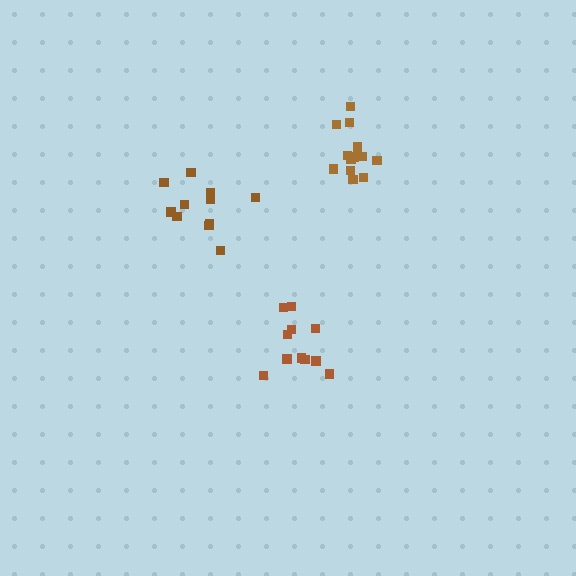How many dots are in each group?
Group 1: 11 dots, Group 2: 11 dots, Group 3: 13 dots (35 total).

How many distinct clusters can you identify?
There are 3 distinct clusters.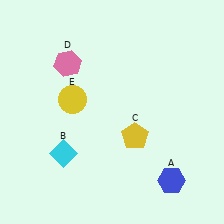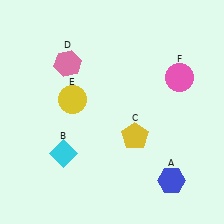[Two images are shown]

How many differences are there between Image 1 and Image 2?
There is 1 difference between the two images.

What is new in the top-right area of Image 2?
A pink circle (F) was added in the top-right area of Image 2.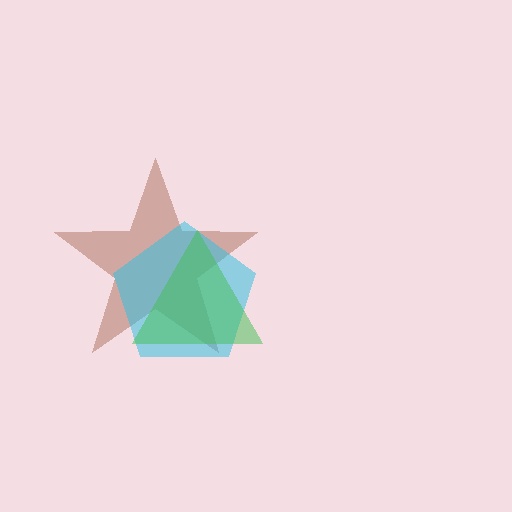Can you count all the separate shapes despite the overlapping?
Yes, there are 3 separate shapes.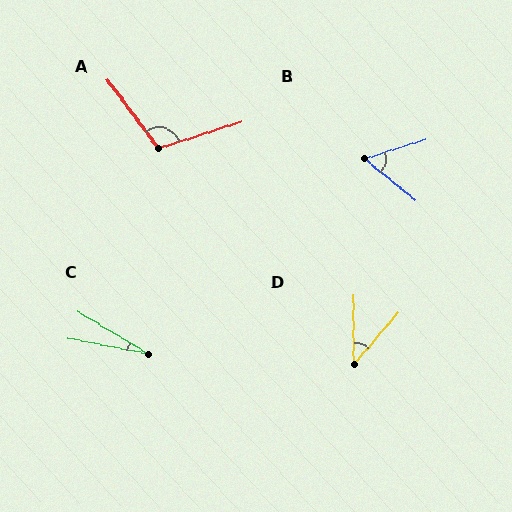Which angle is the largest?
A, at approximately 109 degrees.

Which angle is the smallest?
C, at approximately 20 degrees.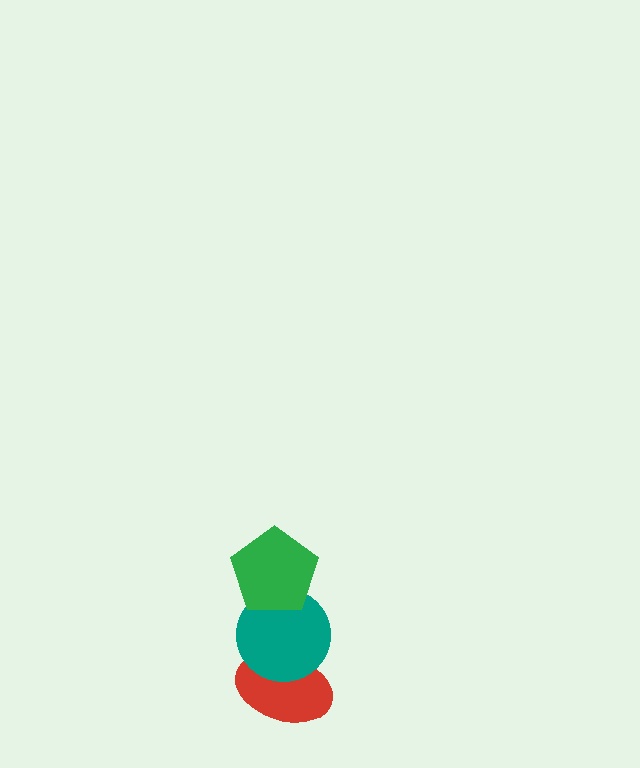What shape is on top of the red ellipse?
The teal circle is on top of the red ellipse.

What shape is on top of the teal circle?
The green pentagon is on top of the teal circle.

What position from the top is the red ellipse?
The red ellipse is 3rd from the top.